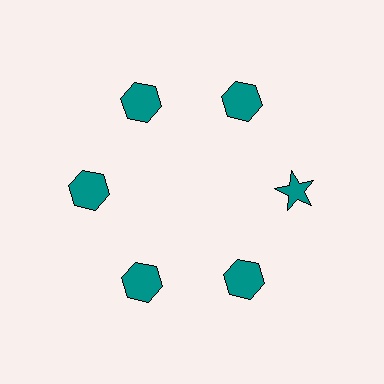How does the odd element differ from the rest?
It has a different shape: star instead of hexagon.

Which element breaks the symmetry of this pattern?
The teal star at roughly the 3 o'clock position breaks the symmetry. All other shapes are teal hexagons.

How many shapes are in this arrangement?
There are 6 shapes arranged in a ring pattern.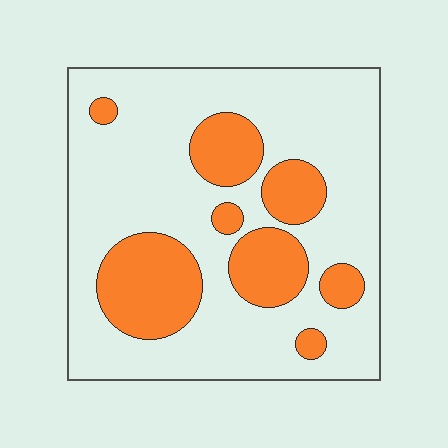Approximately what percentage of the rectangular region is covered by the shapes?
Approximately 25%.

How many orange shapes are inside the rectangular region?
8.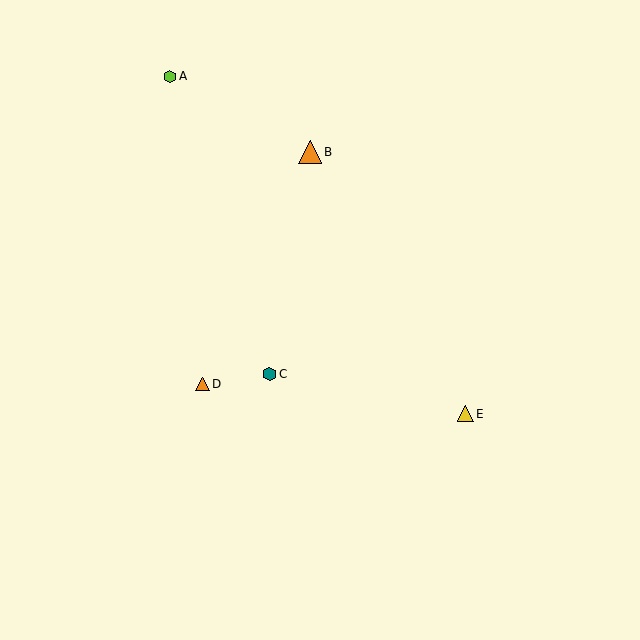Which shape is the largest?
The orange triangle (labeled B) is the largest.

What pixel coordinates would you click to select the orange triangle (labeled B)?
Click at (310, 152) to select the orange triangle B.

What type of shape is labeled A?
Shape A is a lime hexagon.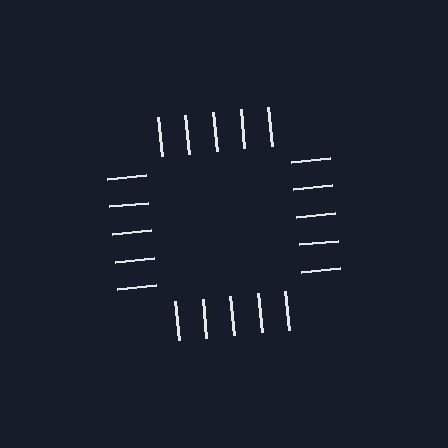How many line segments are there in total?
20 — 5 along each of the 4 edges.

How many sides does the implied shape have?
4 sides — the line-ends trace a square.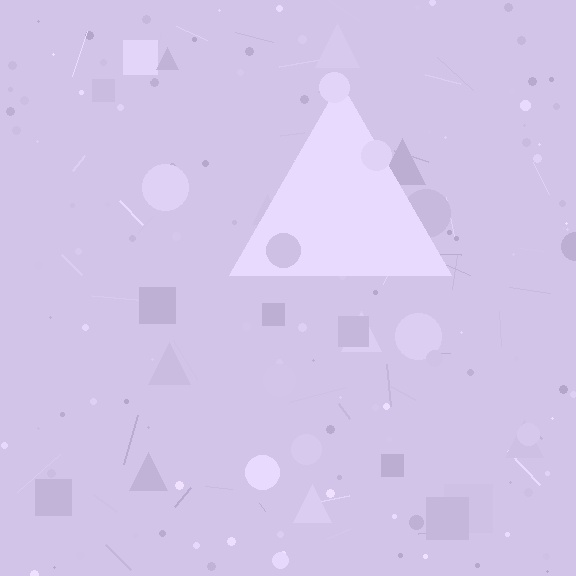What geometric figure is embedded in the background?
A triangle is embedded in the background.